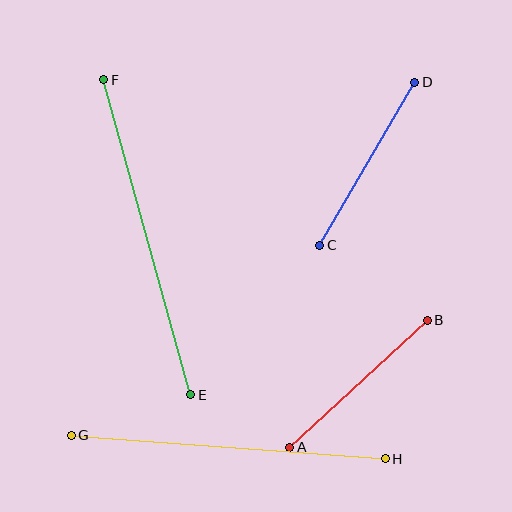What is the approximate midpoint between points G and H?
The midpoint is at approximately (228, 447) pixels.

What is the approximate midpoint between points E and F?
The midpoint is at approximately (147, 237) pixels.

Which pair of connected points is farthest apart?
Points E and F are farthest apart.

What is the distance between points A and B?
The distance is approximately 187 pixels.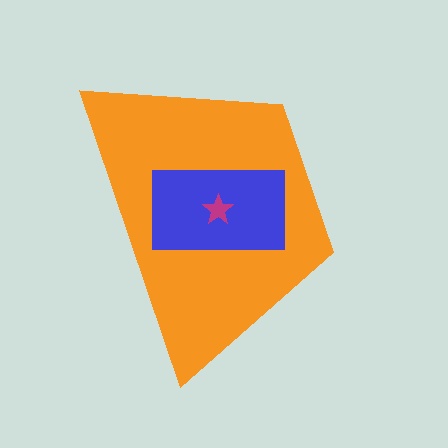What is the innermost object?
The magenta star.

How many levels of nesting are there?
3.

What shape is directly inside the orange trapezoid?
The blue rectangle.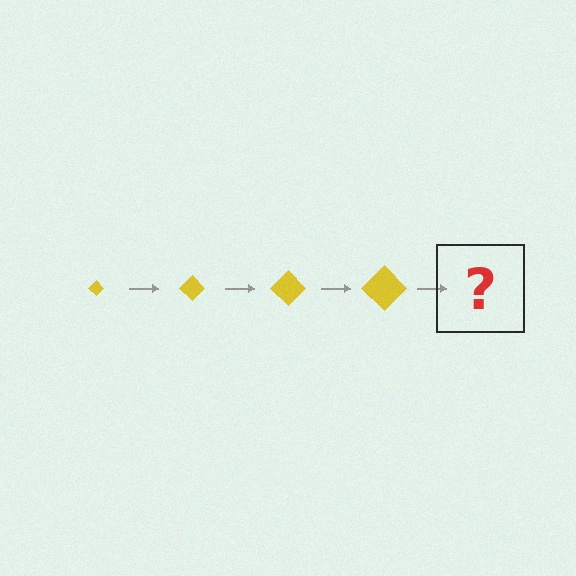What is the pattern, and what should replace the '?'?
The pattern is that the diamond gets progressively larger each step. The '?' should be a yellow diamond, larger than the previous one.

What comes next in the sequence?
The next element should be a yellow diamond, larger than the previous one.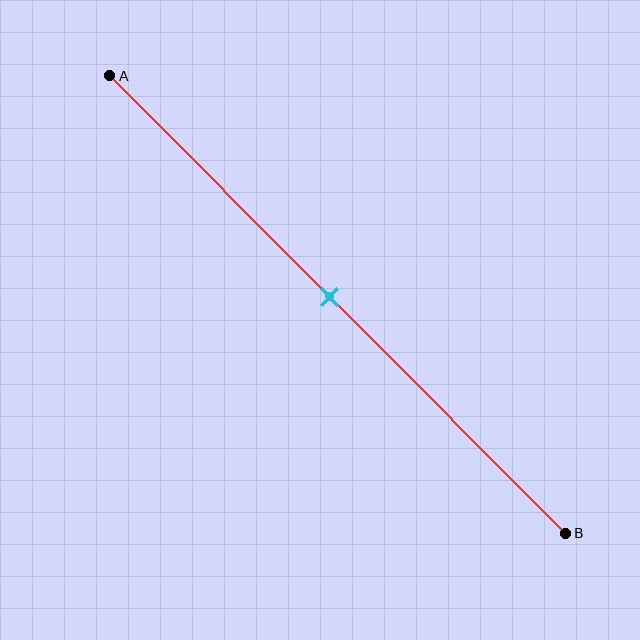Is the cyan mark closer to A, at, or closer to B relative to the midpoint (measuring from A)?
The cyan mark is approximately at the midpoint of segment AB.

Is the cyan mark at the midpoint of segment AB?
Yes, the mark is approximately at the midpoint.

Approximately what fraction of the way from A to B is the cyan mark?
The cyan mark is approximately 50% of the way from A to B.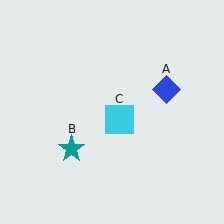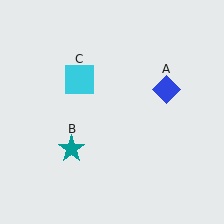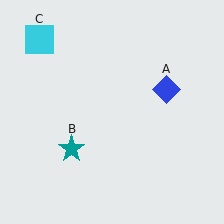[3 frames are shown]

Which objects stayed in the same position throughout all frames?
Blue diamond (object A) and teal star (object B) remained stationary.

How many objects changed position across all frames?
1 object changed position: cyan square (object C).